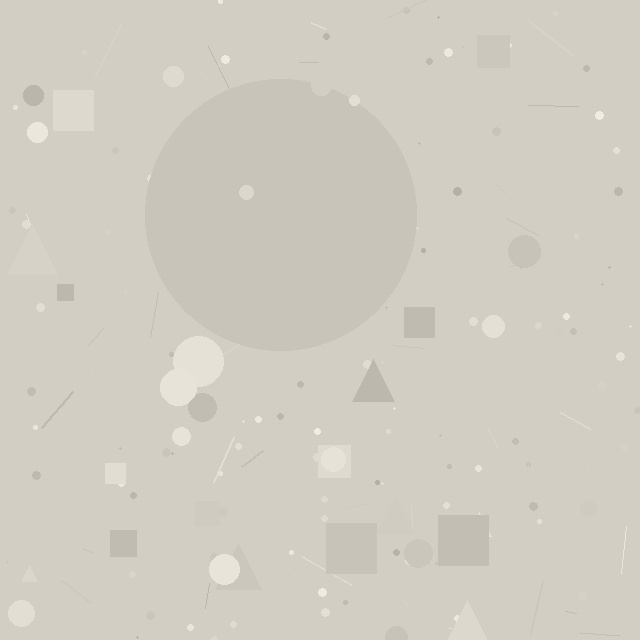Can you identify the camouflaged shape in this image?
The camouflaged shape is a circle.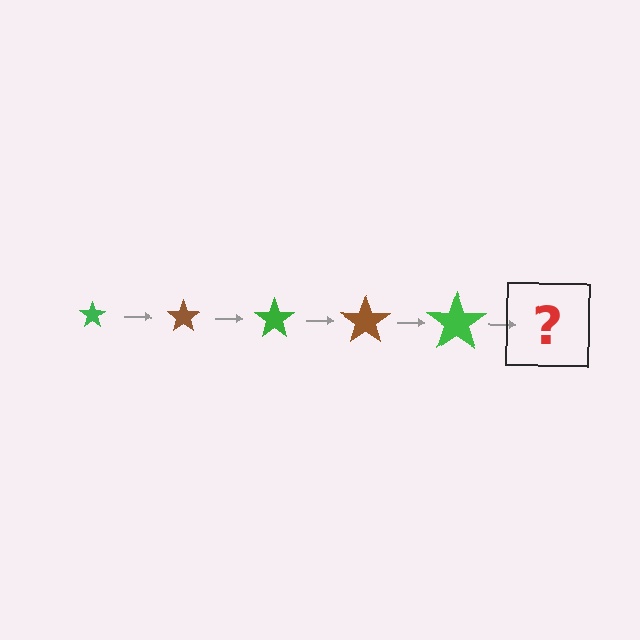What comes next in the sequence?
The next element should be a brown star, larger than the previous one.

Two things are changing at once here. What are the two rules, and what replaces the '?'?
The two rules are that the star grows larger each step and the color cycles through green and brown. The '?' should be a brown star, larger than the previous one.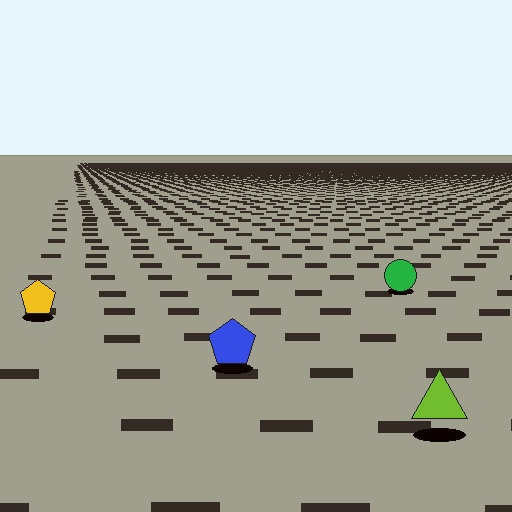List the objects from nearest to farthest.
From nearest to farthest: the lime triangle, the blue pentagon, the yellow pentagon, the green circle.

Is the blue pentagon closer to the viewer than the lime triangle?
No. The lime triangle is closer — you can tell from the texture gradient: the ground texture is coarser near it.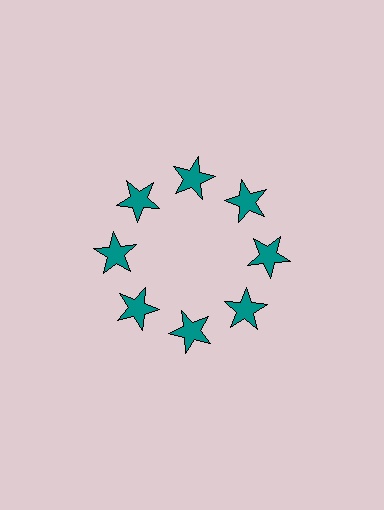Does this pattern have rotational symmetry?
Yes, this pattern has 8-fold rotational symmetry. It looks the same after rotating 45 degrees around the center.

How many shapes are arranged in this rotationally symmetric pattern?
There are 8 shapes, arranged in 8 groups of 1.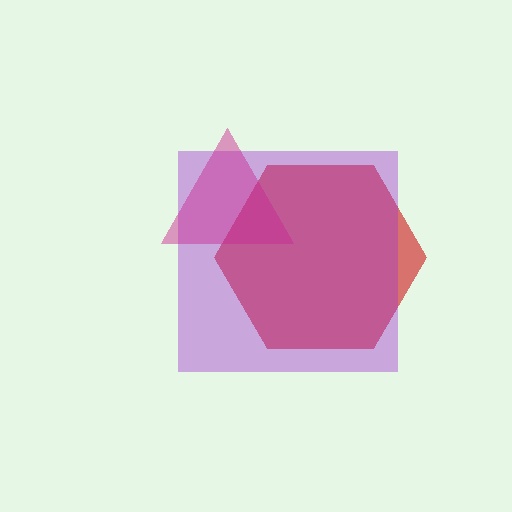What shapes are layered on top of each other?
The layered shapes are: a red hexagon, a purple square, a magenta triangle.